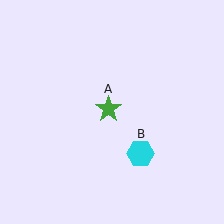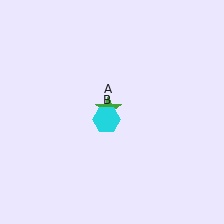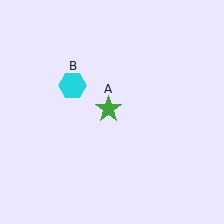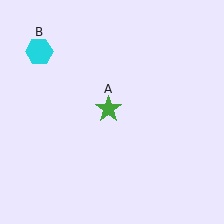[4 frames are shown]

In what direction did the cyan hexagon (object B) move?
The cyan hexagon (object B) moved up and to the left.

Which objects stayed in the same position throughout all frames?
Green star (object A) remained stationary.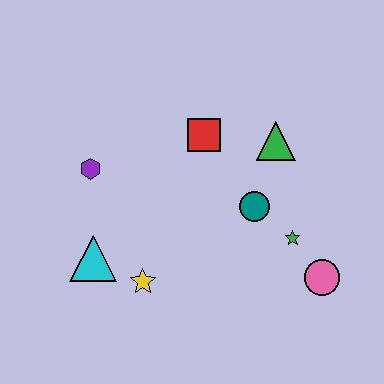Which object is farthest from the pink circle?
The purple hexagon is farthest from the pink circle.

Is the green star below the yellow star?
No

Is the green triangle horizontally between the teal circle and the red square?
No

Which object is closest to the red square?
The green triangle is closest to the red square.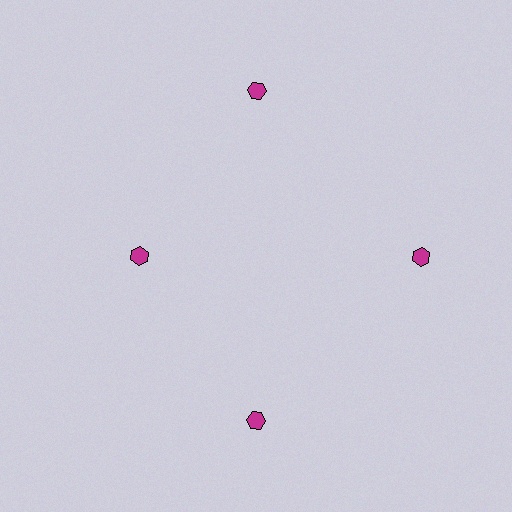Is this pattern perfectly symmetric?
No. The 4 magenta hexagons are arranged in a ring, but one element near the 9 o'clock position is pulled inward toward the center, breaking the 4-fold rotational symmetry.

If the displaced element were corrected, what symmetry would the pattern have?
It would have 4-fold rotational symmetry — the pattern would map onto itself every 90 degrees.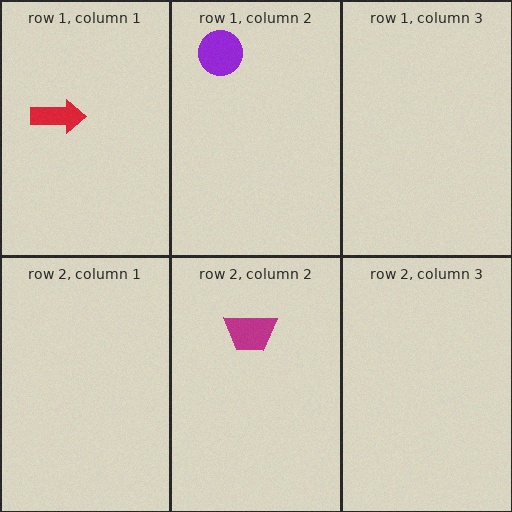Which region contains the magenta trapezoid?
The row 2, column 2 region.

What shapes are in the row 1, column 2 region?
The purple circle.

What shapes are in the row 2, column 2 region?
The magenta trapezoid.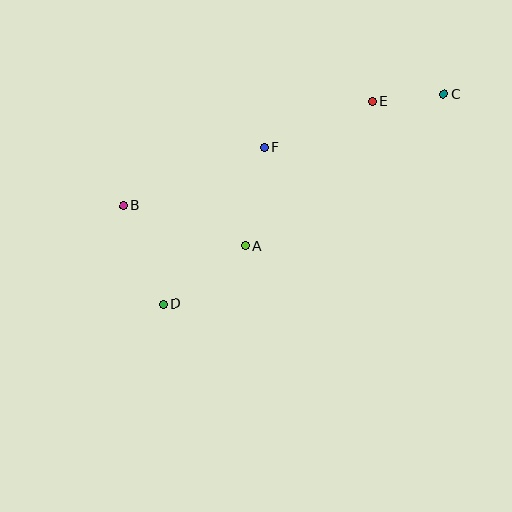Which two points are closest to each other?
Points C and E are closest to each other.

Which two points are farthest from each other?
Points C and D are farthest from each other.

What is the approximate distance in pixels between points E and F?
The distance between E and F is approximately 117 pixels.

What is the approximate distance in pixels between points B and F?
The distance between B and F is approximately 153 pixels.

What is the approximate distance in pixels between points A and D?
The distance between A and D is approximately 100 pixels.